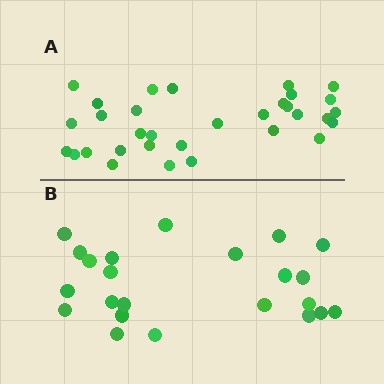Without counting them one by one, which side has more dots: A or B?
Region A (the top region) has more dots.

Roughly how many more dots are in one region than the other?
Region A has roughly 8 or so more dots than region B.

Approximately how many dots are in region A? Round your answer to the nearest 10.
About 30 dots. (The exact count is 32, which rounds to 30.)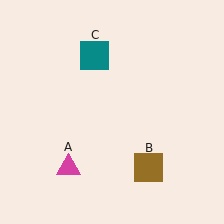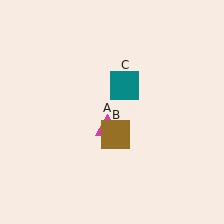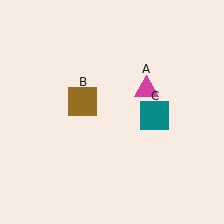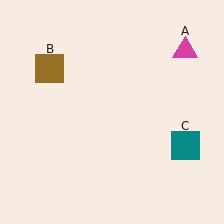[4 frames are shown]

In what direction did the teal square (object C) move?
The teal square (object C) moved down and to the right.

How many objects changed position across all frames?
3 objects changed position: magenta triangle (object A), brown square (object B), teal square (object C).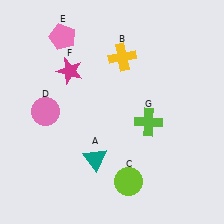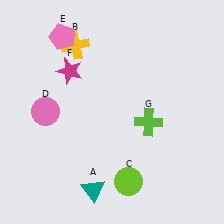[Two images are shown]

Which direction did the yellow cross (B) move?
The yellow cross (B) moved left.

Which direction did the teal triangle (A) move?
The teal triangle (A) moved down.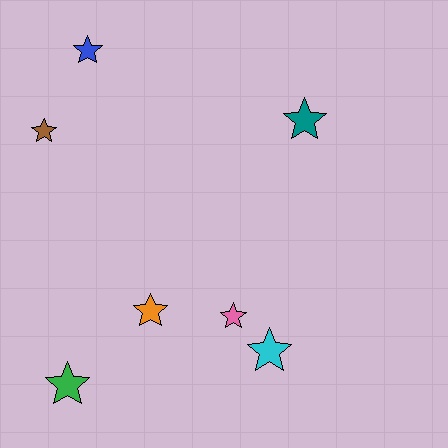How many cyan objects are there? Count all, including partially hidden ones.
There is 1 cyan object.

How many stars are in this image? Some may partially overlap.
There are 7 stars.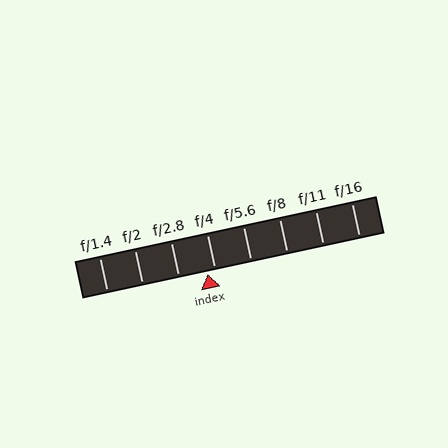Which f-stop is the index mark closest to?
The index mark is closest to f/4.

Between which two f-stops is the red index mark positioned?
The index mark is between f/2.8 and f/4.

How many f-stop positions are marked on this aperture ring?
There are 8 f-stop positions marked.